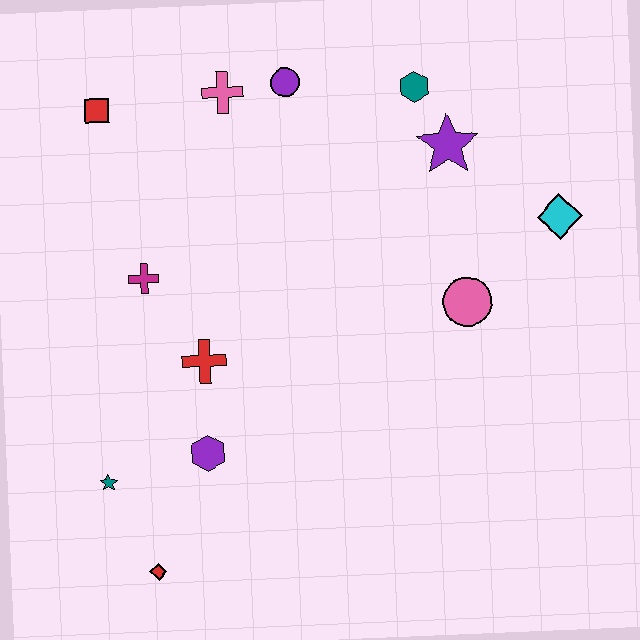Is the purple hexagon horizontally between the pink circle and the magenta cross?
Yes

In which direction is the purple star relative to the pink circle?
The purple star is above the pink circle.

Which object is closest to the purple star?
The teal hexagon is closest to the purple star.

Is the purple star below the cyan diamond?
No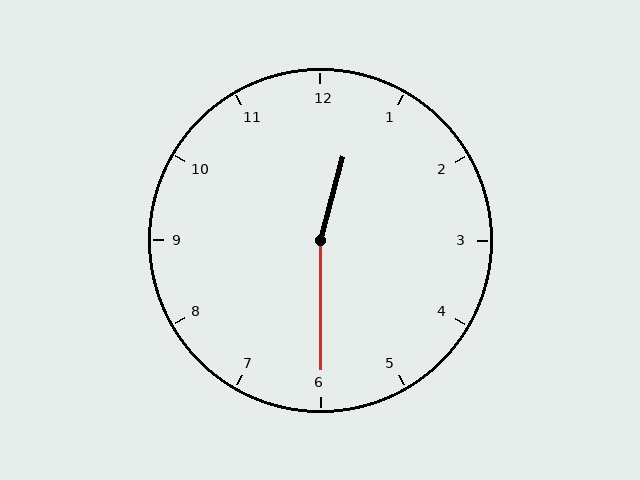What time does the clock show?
12:30.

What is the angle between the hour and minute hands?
Approximately 165 degrees.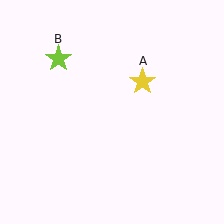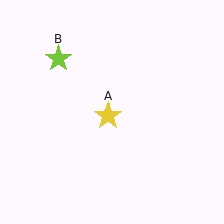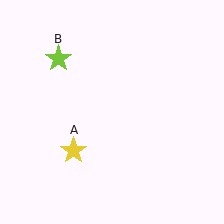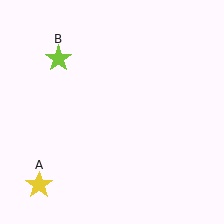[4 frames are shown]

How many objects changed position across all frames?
1 object changed position: yellow star (object A).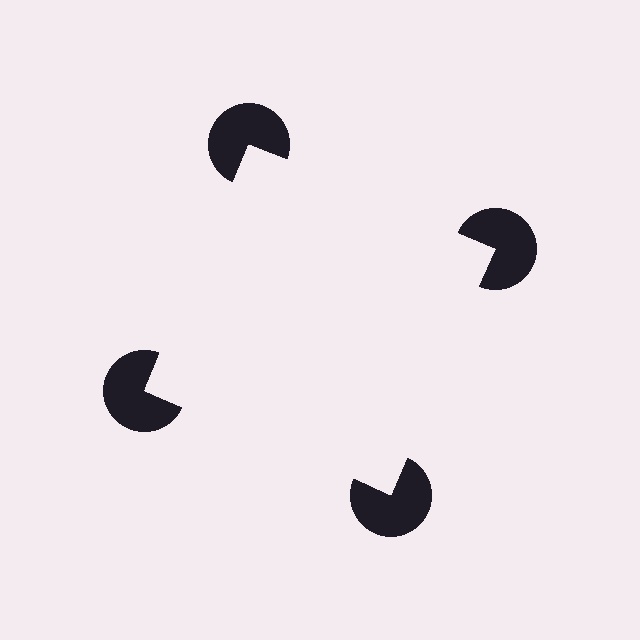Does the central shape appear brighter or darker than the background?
It typically appears slightly brighter than the background, even though no actual brightness change is drawn.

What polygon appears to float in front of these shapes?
An illusory square — its edges are inferred from the aligned wedge cuts in the pac-man discs, not physically drawn.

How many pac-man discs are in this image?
There are 4 — one at each vertex of the illusory square.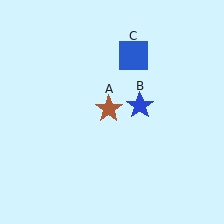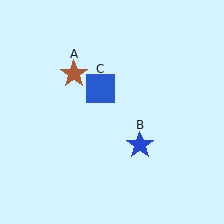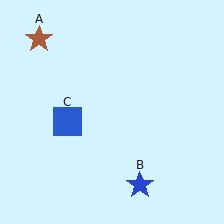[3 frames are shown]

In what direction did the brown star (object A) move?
The brown star (object A) moved up and to the left.